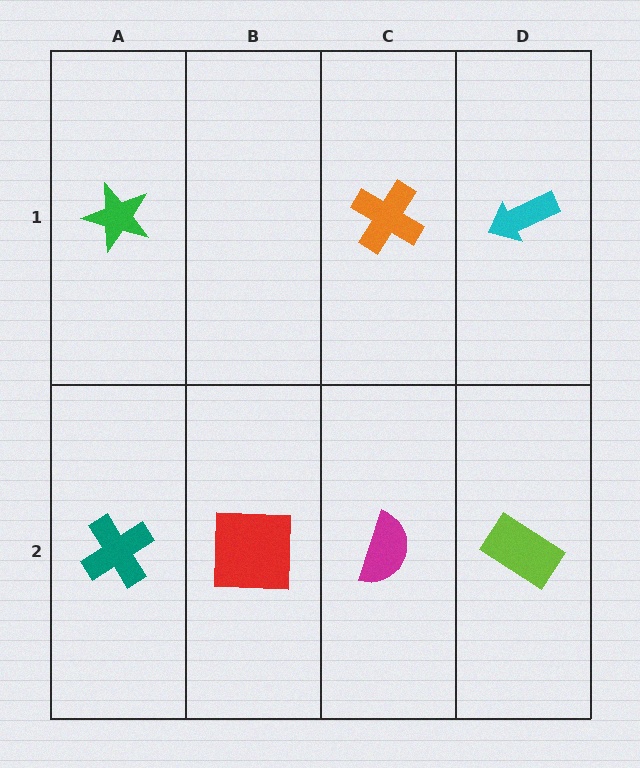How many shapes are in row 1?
3 shapes.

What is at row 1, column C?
An orange cross.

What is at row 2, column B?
A red square.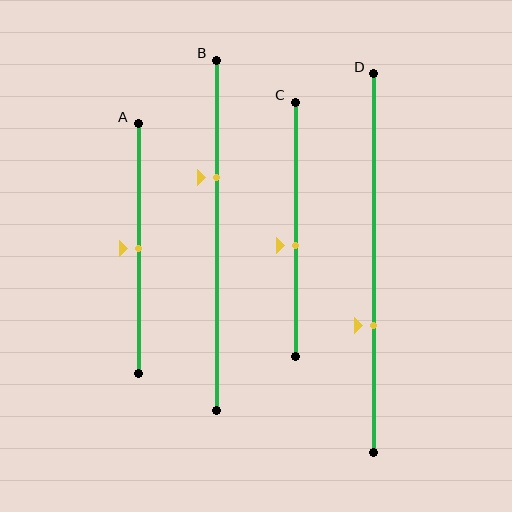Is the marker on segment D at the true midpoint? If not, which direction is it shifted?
No, the marker on segment D is shifted downward by about 17% of the segment length.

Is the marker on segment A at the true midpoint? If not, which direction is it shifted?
Yes, the marker on segment A is at the true midpoint.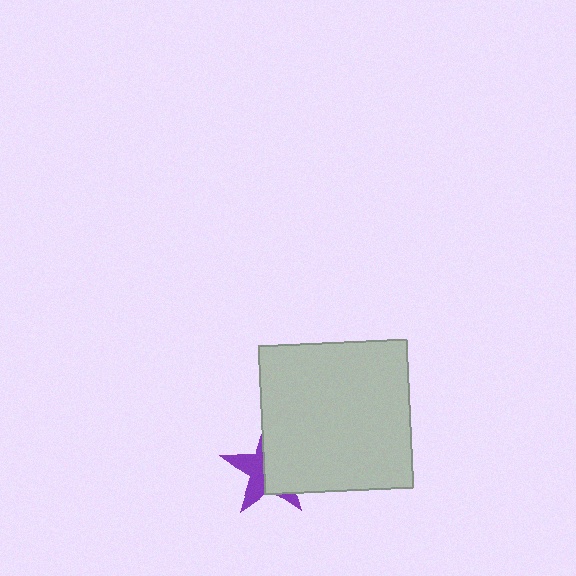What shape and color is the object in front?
The object in front is a light gray square.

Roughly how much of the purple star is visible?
A small part of it is visible (roughly 44%).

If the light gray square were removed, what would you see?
You would see the complete purple star.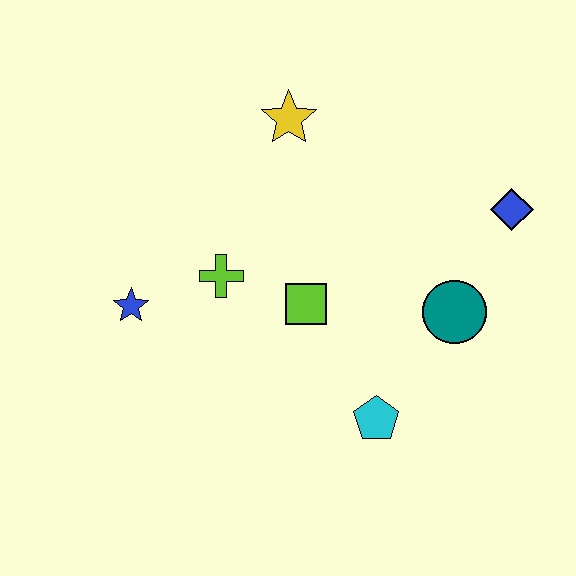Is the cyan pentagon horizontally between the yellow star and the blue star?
No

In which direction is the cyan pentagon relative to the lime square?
The cyan pentagon is below the lime square.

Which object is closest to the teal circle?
The blue diamond is closest to the teal circle.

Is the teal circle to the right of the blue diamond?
No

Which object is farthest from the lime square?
The blue diamond is farthest from the lime square.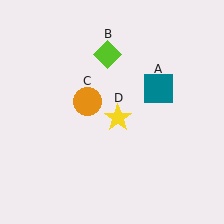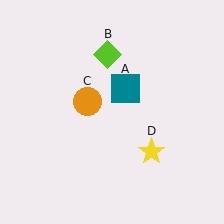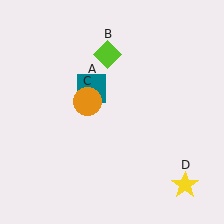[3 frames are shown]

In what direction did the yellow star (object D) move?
The yellow star (object D) moved down and to the right.